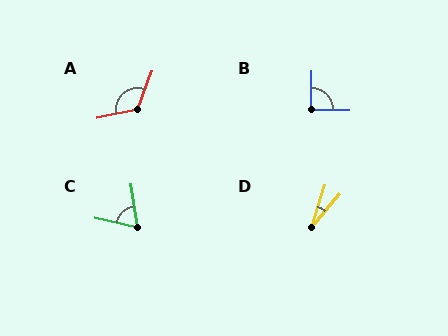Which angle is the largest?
A, at approximately 122 degrees.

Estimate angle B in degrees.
Approximately 89 degrees.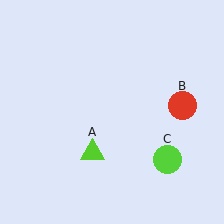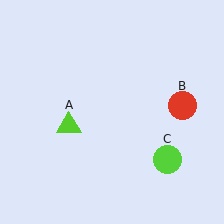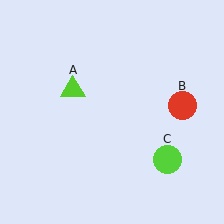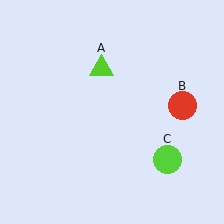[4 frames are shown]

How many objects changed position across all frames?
1 object changed position: lime triangle (object A).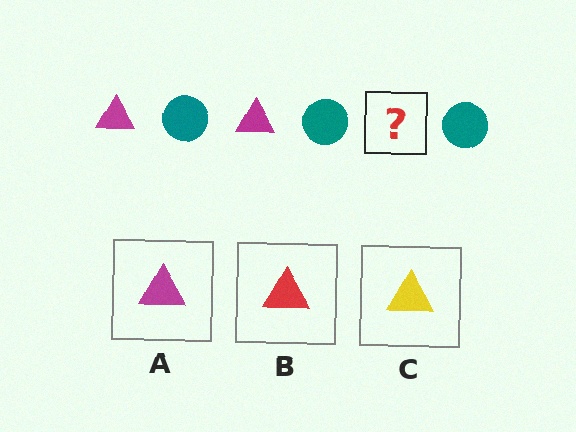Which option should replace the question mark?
Option A.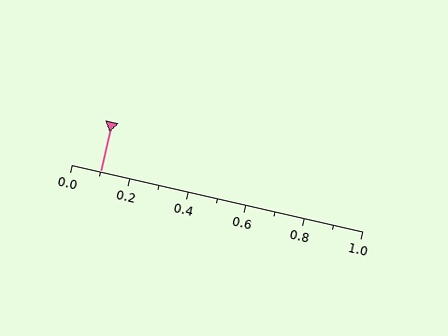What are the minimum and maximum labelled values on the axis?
The axis runs from 0.0 to 1.0.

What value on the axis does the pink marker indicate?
The marker indicates approximately 0.1.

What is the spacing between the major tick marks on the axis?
The major ticks are spaced 0.2 apart.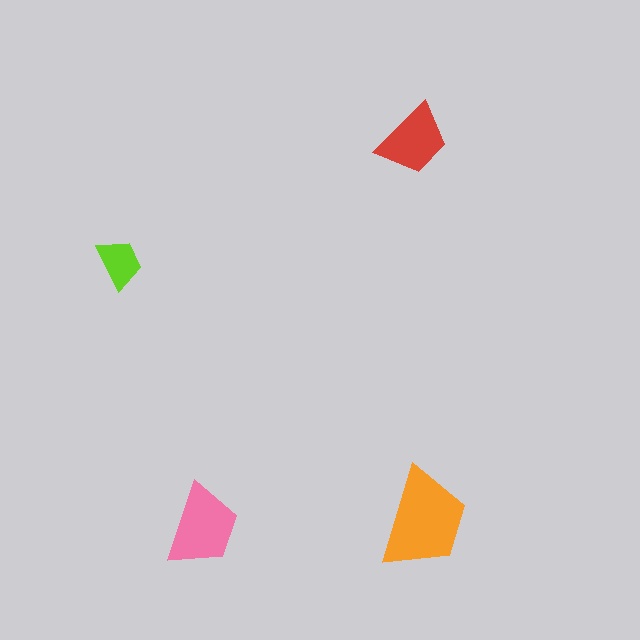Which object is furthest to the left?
The lime trapezoid is leftmost.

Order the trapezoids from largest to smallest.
the orange one, the pink one, the red one, the lime one.